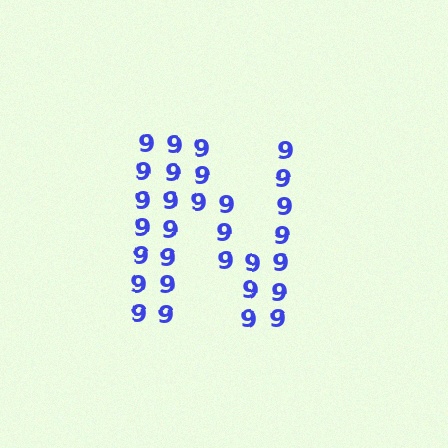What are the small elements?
The small elements are digit 9's.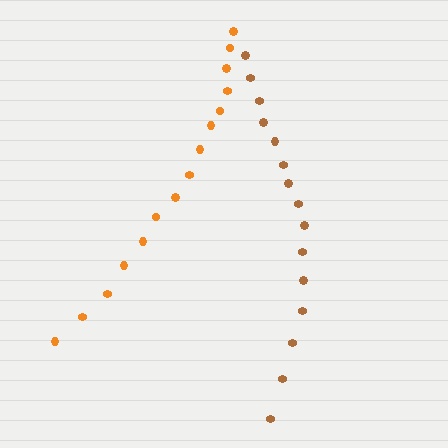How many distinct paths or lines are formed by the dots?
There are 2 distinct paths.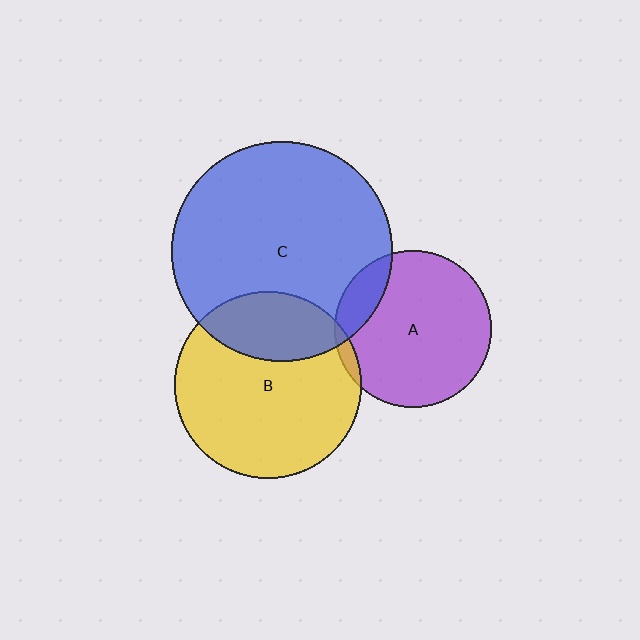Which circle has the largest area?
Circle C (blue).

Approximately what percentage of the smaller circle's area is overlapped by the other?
Approximately 25%.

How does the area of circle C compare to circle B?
Approximately 1.4 times.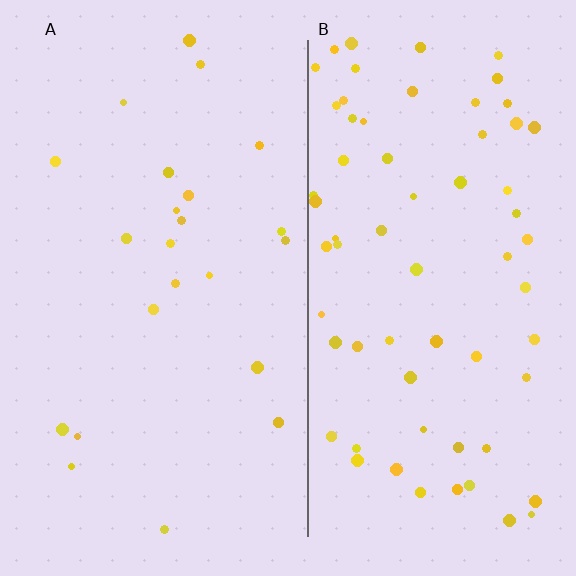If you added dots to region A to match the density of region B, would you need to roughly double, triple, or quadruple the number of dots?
Approximately triple.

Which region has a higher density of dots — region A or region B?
B (the right).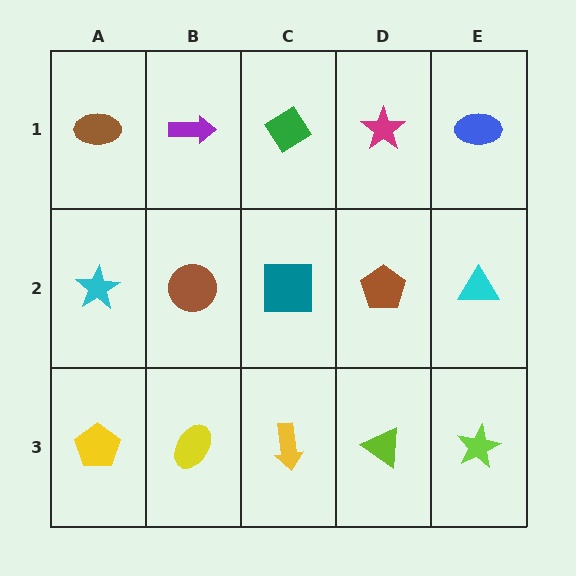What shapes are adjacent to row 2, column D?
A magenta star (row 1, column D), a lime triangle (row 3, column D), a teal square (row 2, column C), a cyan triangle (row 2, column E).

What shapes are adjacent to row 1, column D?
A brown pentagon (row 2, column D), a green diamond (row 1, column C), a blue ellipse (row 1, column E).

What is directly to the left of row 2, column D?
A teal square.